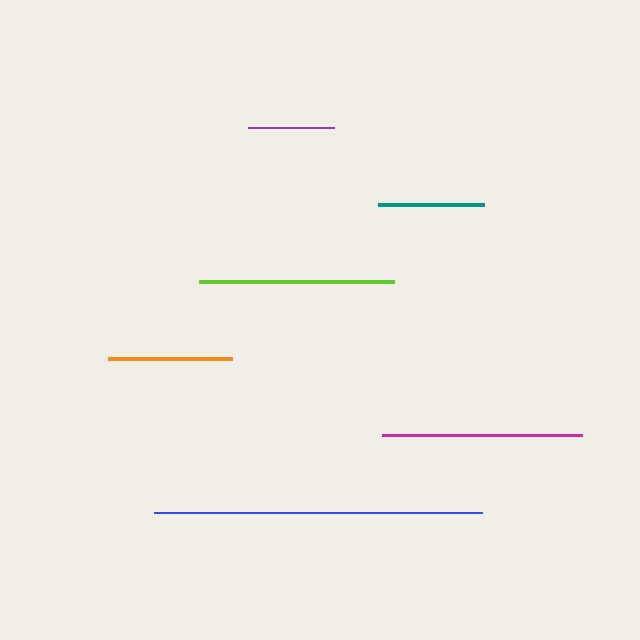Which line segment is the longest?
The blue line is the longest at approximately 328 pixels.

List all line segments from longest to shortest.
From longest to shortest: blue, magenta, lime, orange, teal, purple.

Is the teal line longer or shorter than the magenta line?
The magenta line is longer than the teal line.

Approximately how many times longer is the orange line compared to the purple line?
The orange line is approximately 1.5 times the length of the purple line.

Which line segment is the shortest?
The purple line is the shortest at approximately 85 pixels.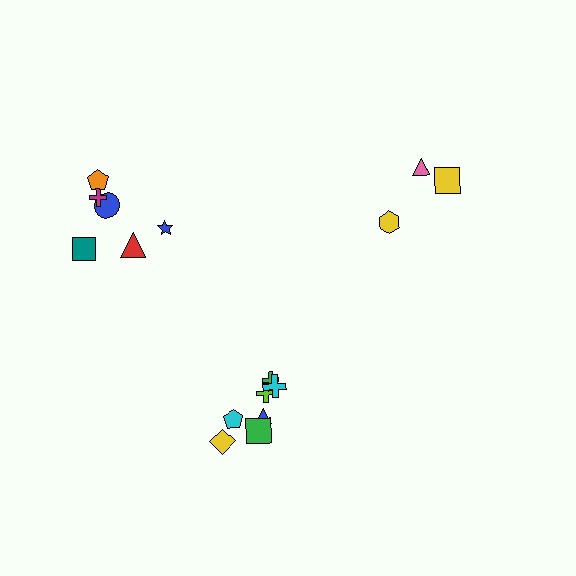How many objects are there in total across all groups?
There are 16 objects.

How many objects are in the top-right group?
There are 3 objects.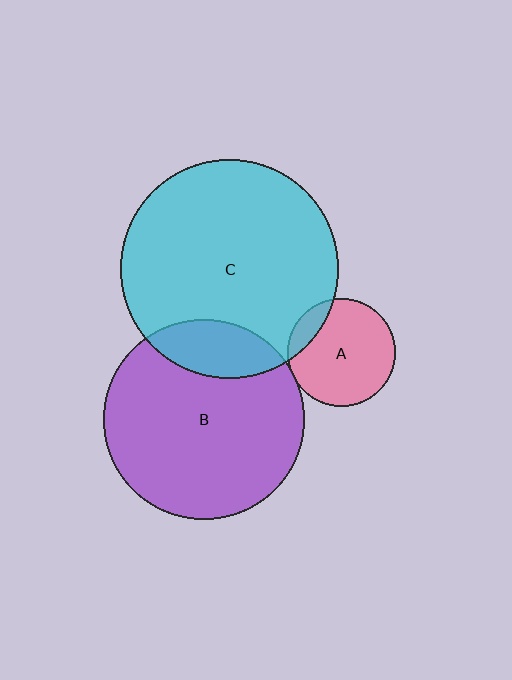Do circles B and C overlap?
Yes.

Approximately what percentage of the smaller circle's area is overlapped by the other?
Approximately 20%.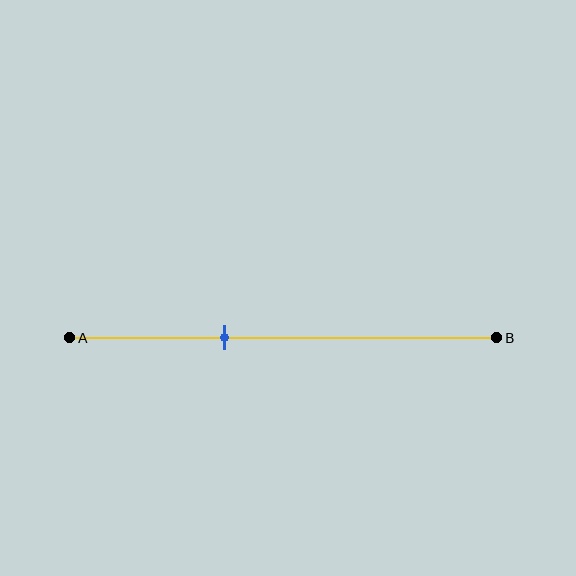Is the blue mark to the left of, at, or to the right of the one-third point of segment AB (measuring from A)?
The blue mark is to the right of the one-third point of segment AB.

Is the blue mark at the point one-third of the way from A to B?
No, the mark is at about 35% from A, not at the 33% one-third point.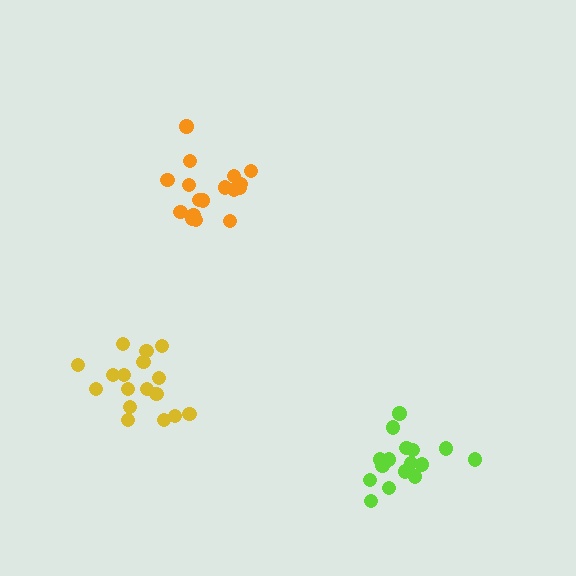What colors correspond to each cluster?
The clusters are colored: orange, yellow, lime.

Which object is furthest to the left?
The yellow cluster is leftmost.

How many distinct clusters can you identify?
There are 3 distinct clusters.